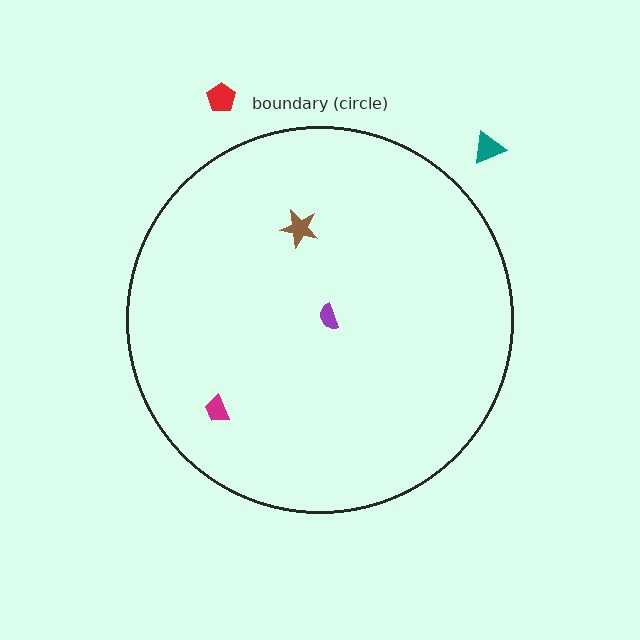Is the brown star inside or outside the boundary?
Inside.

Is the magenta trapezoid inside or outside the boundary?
Inside.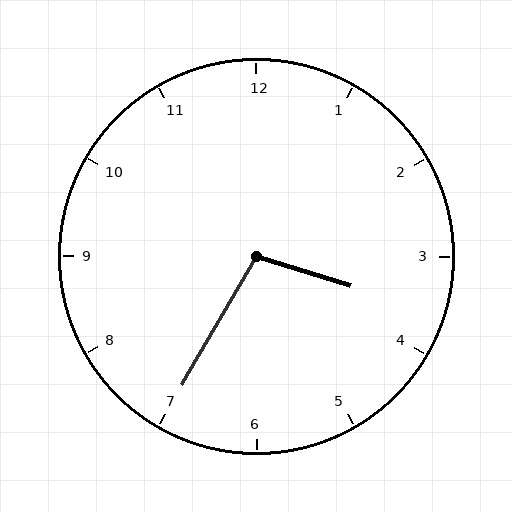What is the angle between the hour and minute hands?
Approximately 102 degrees.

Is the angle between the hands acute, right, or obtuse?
It is obtuse.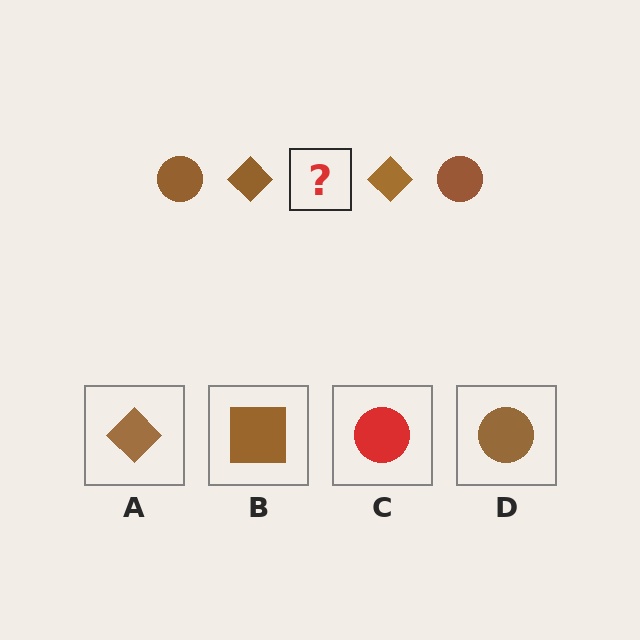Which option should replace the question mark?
Option D.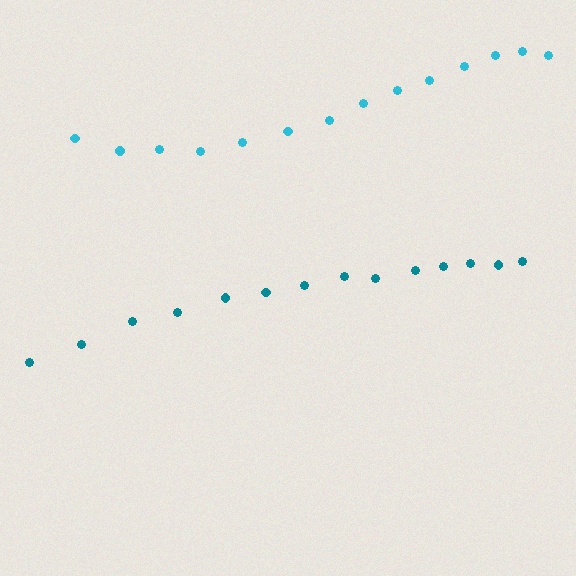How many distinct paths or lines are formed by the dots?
There are 2 distinct paths.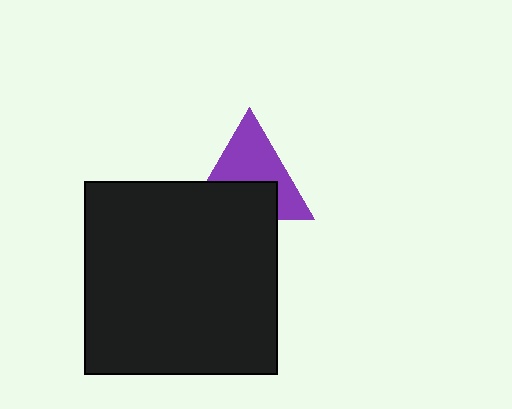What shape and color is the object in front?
The object in front is a black square.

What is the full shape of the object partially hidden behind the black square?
The partially hidden object is a purple triangle.